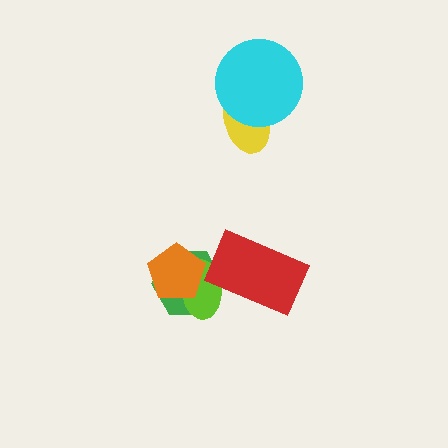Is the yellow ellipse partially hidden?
Yes, it is partially covered by another shape.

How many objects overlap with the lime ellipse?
3 objects overlap with the lime ellipse.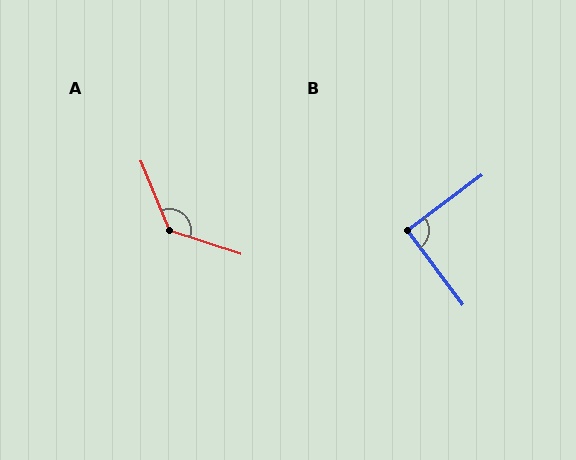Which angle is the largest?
A, at approximately 131 degrees.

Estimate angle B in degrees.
Approximately 90 degrees.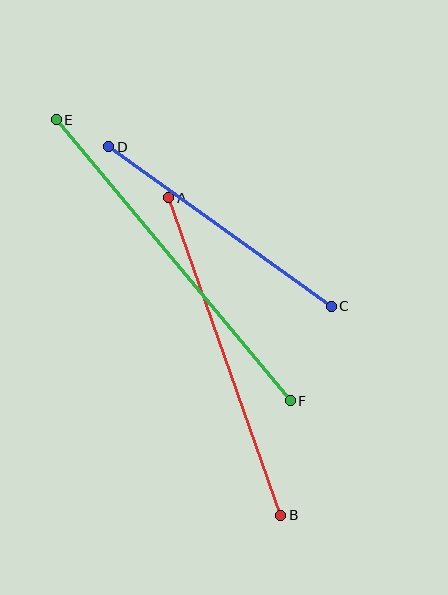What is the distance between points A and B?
The distance is approximately 337 pixels.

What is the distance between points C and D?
The distance is approximately 274 pixels.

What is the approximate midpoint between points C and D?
The midpoint is at approximately (220, 226) pixels.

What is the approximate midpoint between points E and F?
The midpoint is at approximately (173, 260) pixels.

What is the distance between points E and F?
The distance is approximately 365 pixels.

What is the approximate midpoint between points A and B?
The midpoint is at approximately (225, 356) pixels.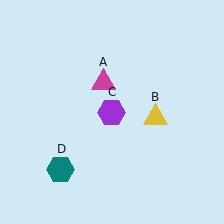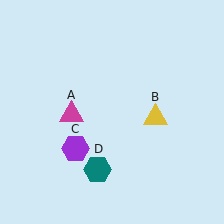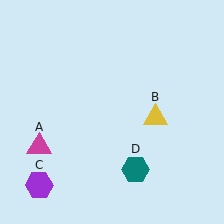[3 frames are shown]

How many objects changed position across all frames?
3 objects changed position: magenta triangle (object A), purple hexagon (object C), teal hexagon (object D).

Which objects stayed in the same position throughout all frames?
Yellow triangle (object B) remained stationary.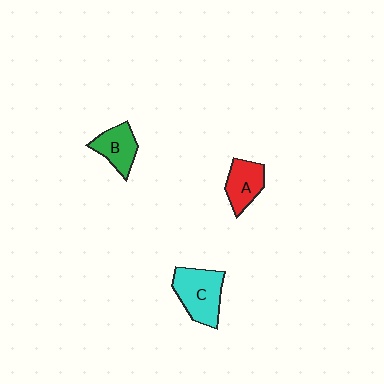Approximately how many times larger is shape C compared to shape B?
Approximately 1.4 times.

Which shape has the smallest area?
Shape A (red).